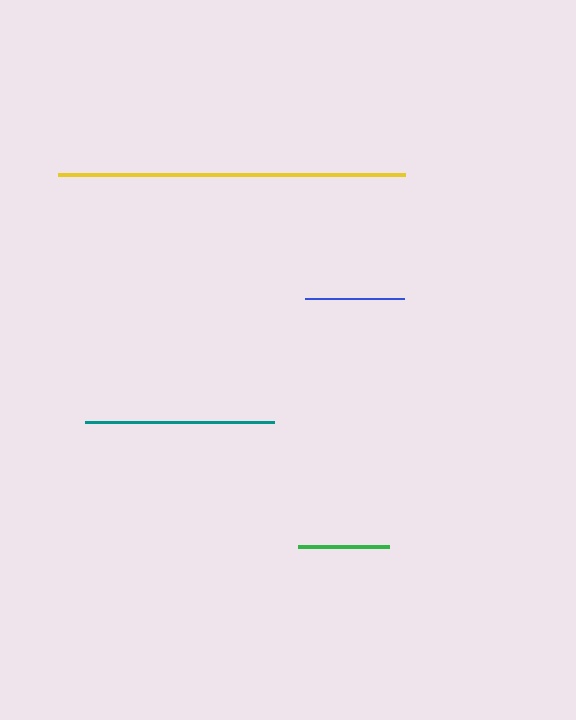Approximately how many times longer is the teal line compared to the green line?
The teal line is approximately 2.1 times the length of the green line.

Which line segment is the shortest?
The green line is the shortest at approximately 91 pixels.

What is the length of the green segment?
The green segment is approximately 91 pixels long.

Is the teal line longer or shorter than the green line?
The teal line is longer than the green line.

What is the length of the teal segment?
The teal segment is approximately 189 pixels long.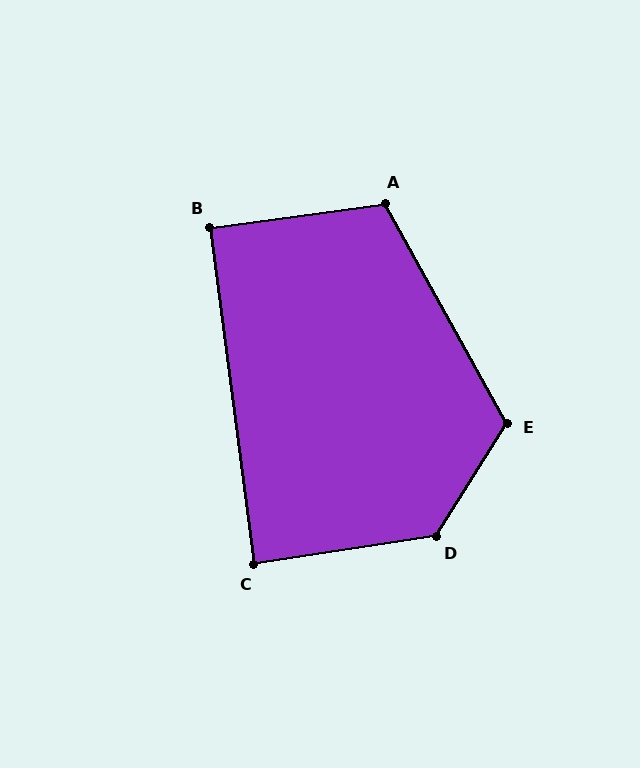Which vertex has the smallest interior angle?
C, at approximately 89 degrees.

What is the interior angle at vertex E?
Approximately 119 degrees (obtuse).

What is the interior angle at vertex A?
Approximately 112 degrees (obtuse).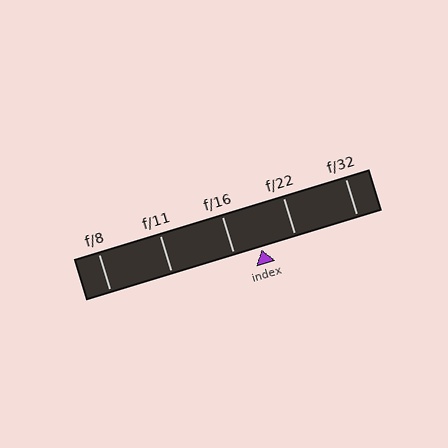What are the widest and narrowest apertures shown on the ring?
The widest aperture shown is f/8 and the narrowest is f/32.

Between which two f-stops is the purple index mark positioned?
The index mark is between f/16 and f/22.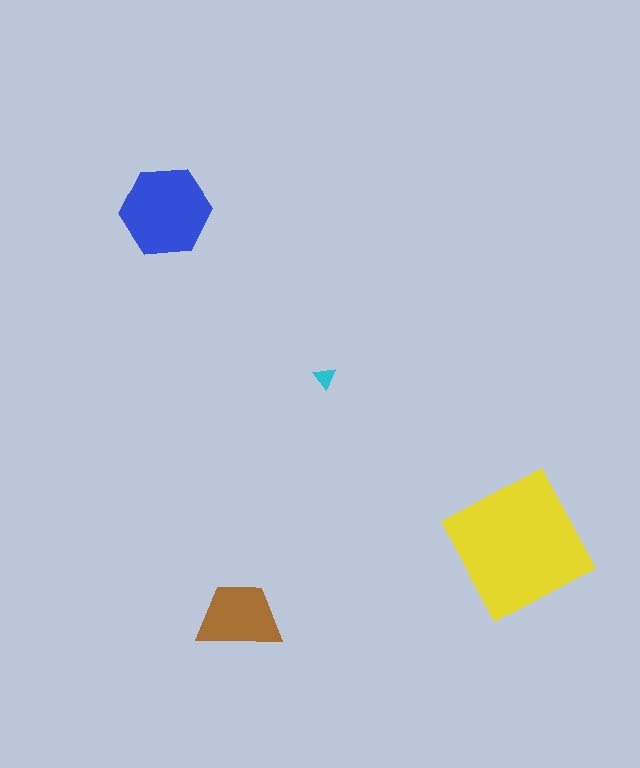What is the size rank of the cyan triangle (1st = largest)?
4th.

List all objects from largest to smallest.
The yellow square, the blue hexagon, the brown trapezoid, the cyan triangle.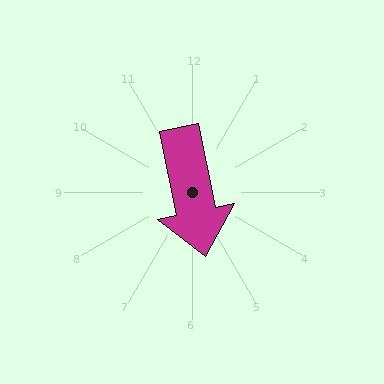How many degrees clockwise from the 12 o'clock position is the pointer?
Approximately 169 degrees.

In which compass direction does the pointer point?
South.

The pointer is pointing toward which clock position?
Roughly 6 o'clock.